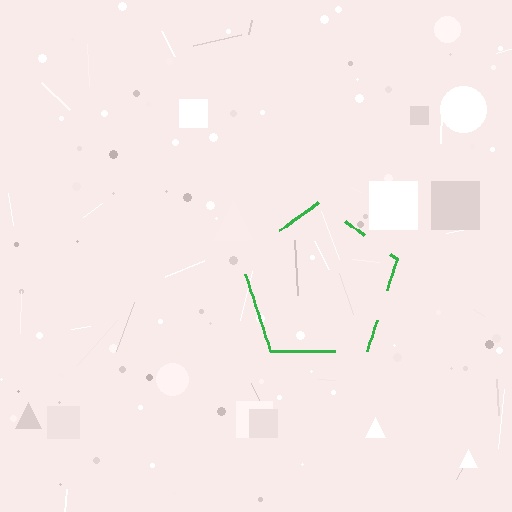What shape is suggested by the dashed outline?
The dashed outline suggests a pentagon.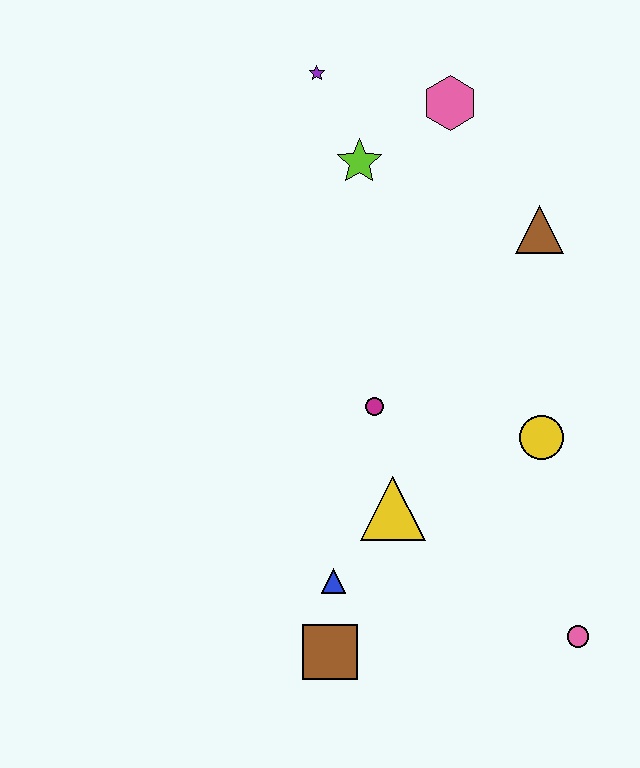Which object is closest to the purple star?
The lime star is closest to the purple star.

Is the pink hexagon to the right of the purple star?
Yes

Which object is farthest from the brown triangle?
The brown square is farthest from the brown triangle.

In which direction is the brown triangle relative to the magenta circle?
The brown triangle is above the magenta circle.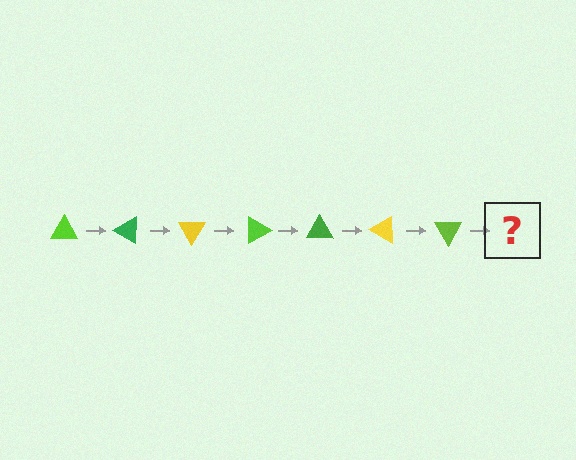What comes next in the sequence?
The next element should be a green triangle, rotated 210 degrees from the start.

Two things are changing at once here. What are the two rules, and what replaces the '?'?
The two rules are that it rotates 30 degrees each step and the color cycles through lime, green, and yellow. The '?' should be a green triangle, rotated 210 degrees from the start.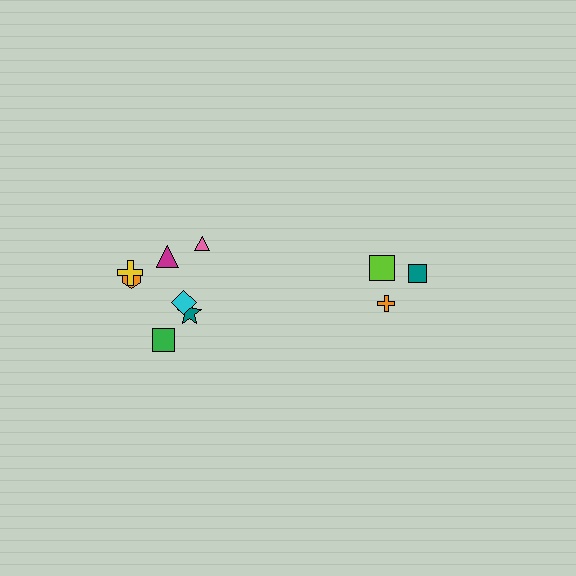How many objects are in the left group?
There are 7 objects.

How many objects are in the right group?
There are 3 objects.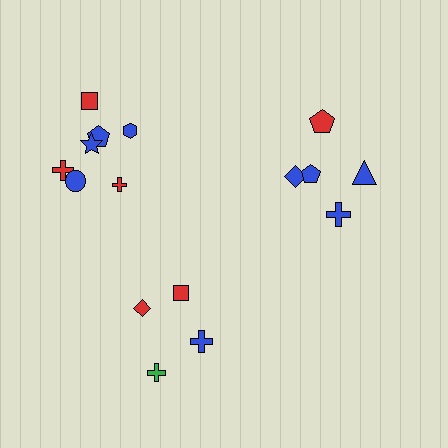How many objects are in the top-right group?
There are 5 objects.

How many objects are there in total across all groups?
There are 16 objects.